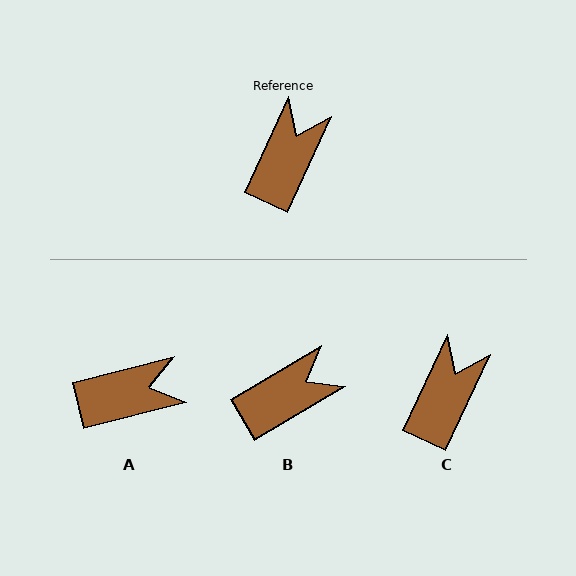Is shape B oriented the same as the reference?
No, it is off by about 34 degrees.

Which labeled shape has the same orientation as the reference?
C.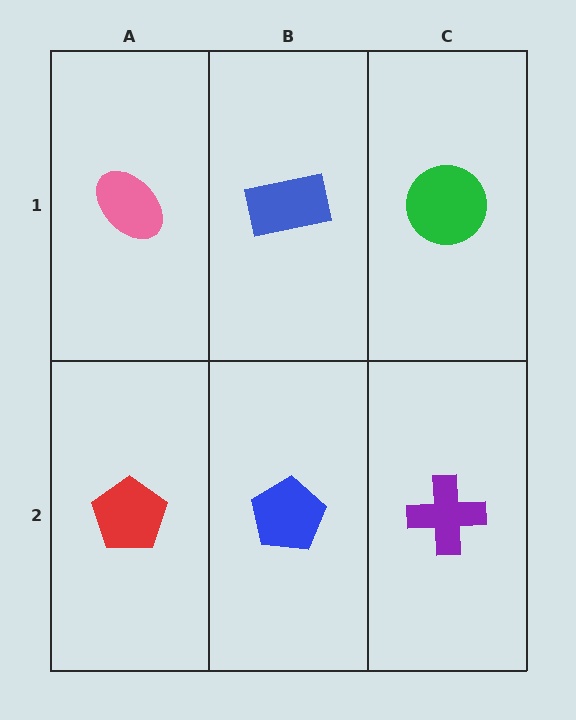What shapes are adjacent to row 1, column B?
A blue pentagon (row 2, column B), a pink ellipse (row 1, column A), a green circle (row 1, column C).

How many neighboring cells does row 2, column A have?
2.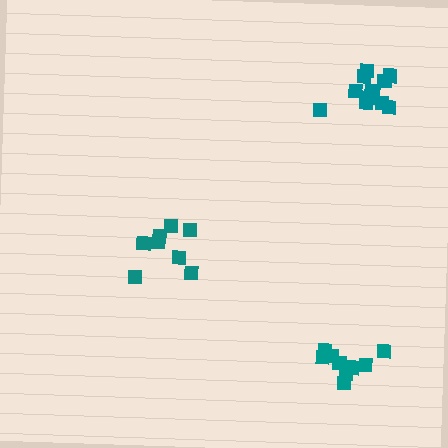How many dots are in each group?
Group 1: 9 dots, Group 2: 10 dots, Group 3: 12 dots (31 total).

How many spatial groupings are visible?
There are 3 spatial groupings.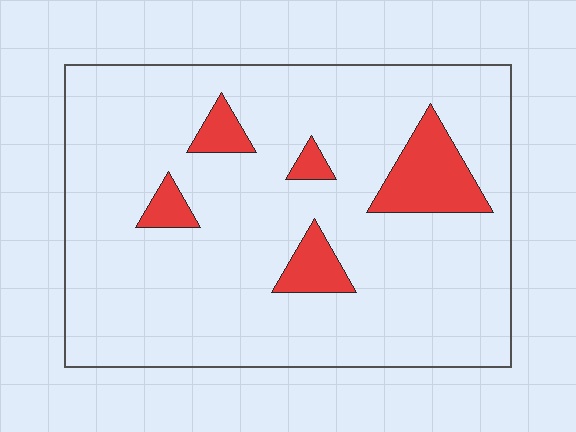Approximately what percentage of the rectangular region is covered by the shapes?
Approximately 10%.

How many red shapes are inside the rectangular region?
5.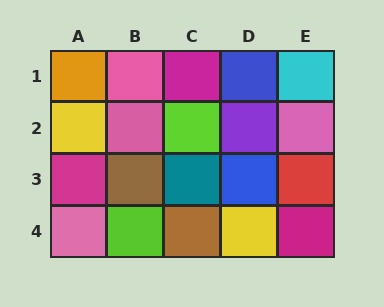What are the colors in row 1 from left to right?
Orange, pink, magenta, blue, cyan.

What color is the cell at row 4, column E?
Magenta.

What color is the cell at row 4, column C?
Brown.